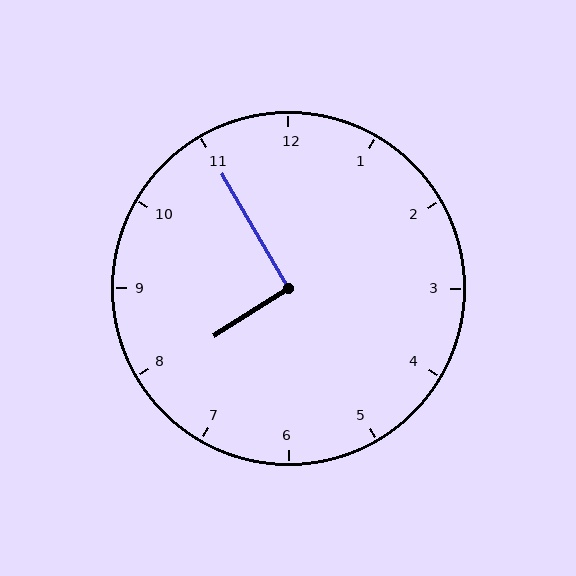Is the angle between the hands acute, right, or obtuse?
It is right.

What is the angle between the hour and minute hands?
Approximately 92 degrees.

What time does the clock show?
7:55.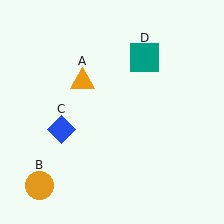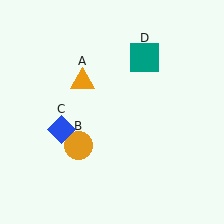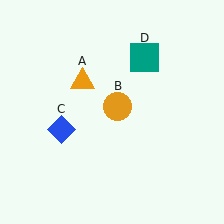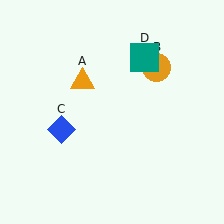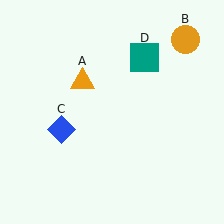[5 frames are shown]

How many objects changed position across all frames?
1 object changed position: orange circle (object B).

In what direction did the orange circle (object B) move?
The orange circle (object B) moved up and to the right.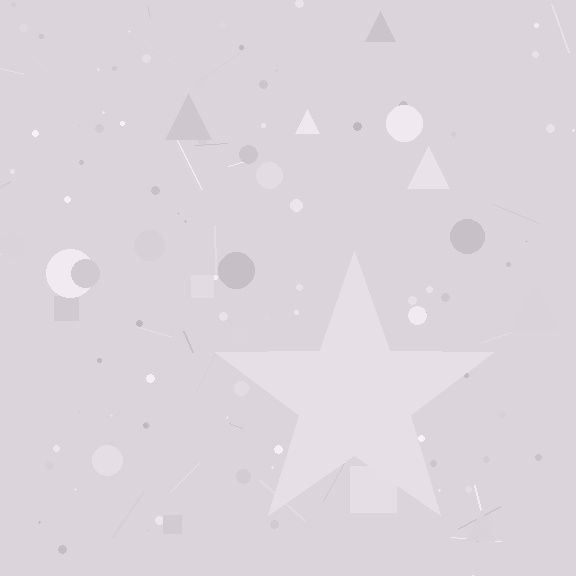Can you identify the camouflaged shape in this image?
The camouflaged shape is a star.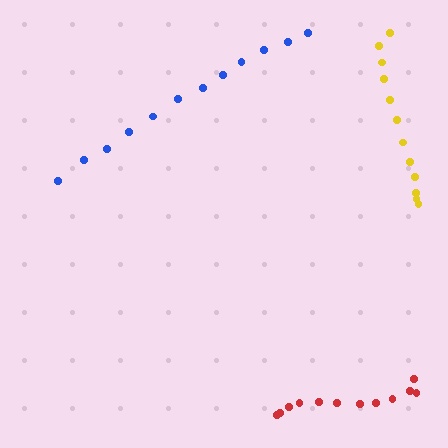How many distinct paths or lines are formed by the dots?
There are 3 distinct paths.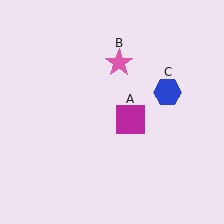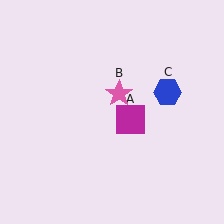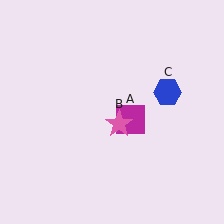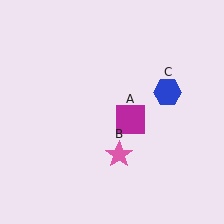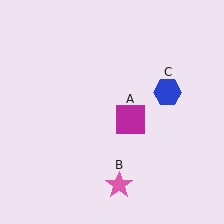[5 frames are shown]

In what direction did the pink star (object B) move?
The pink star (object B) moved down.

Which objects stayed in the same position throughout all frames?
Magenta square (object A) and blue hexagon (object C) remained stationary.